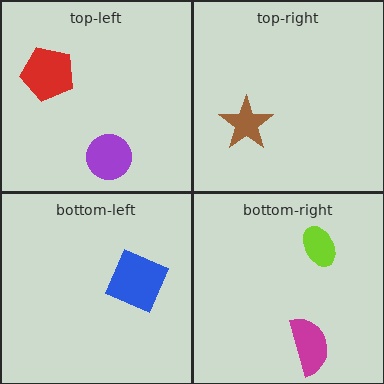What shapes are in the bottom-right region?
The magenta semicircle, the lime ellipse.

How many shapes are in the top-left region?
2.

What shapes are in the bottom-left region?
The blue square.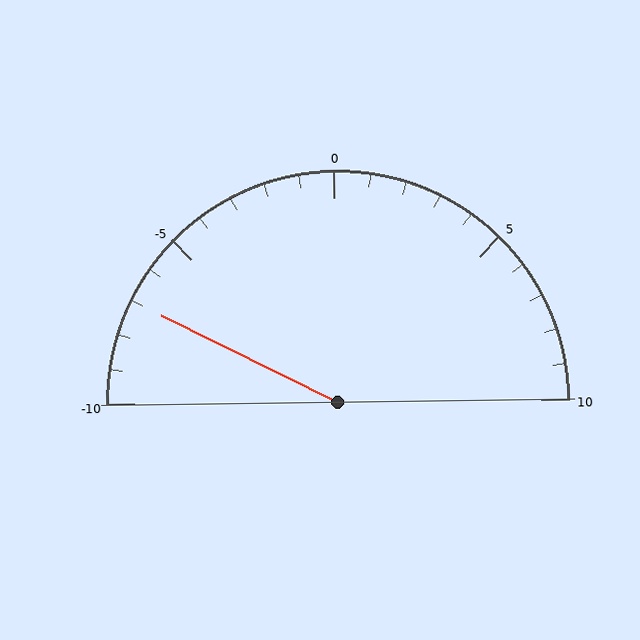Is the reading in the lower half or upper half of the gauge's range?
The reading is in the lower half of the range (-10 to 10).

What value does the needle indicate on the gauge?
The needle indicates approximately -7.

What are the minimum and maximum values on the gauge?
The gauge ranges from -10 to 10.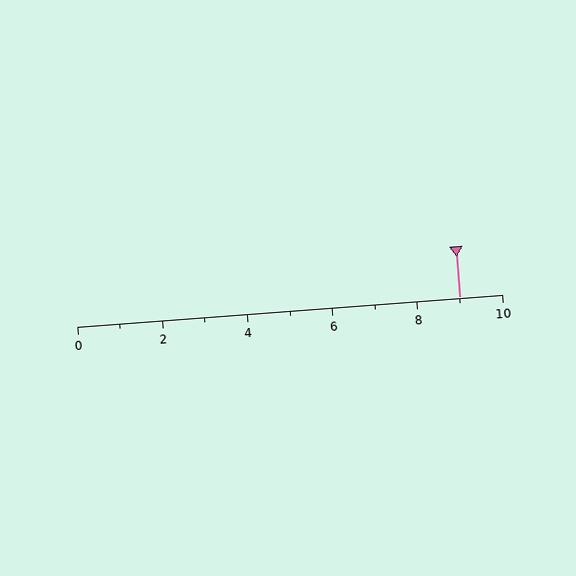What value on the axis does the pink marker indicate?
The marker indicates approximately 9.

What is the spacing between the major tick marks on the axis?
The major ticks are spaced 2 apart.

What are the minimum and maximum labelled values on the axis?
The axis runs from 0 to 10.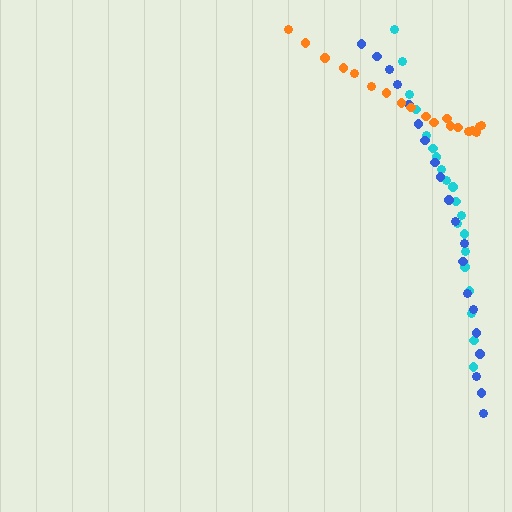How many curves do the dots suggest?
There are 3 distinct paths.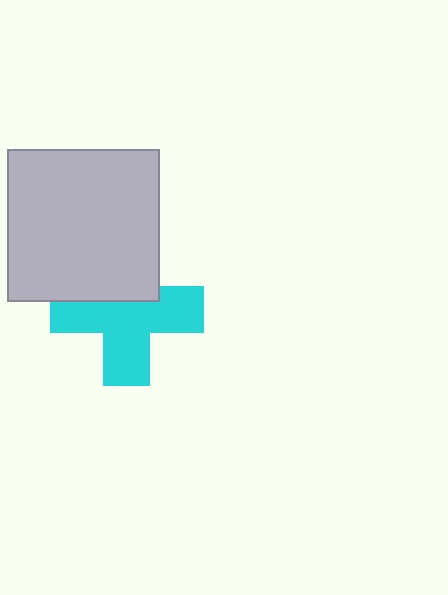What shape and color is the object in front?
The object in front is a light gray square.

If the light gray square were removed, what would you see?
You would see the complete cyan cross.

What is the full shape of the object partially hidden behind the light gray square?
The partially hidden object is a cyan cross.